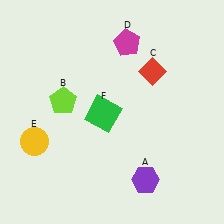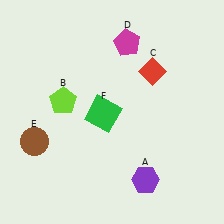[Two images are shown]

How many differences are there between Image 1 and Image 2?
There is 1 difference between the two images.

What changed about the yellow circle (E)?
In Image 1, E is yellow. In Image 2, it changed to brown.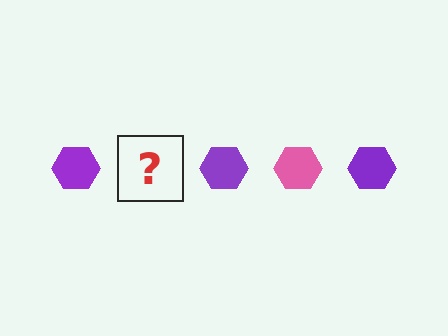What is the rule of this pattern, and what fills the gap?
The rule is that the pattern cycles through purple, pink hexagons. The gap should be filled with a pink hexagon.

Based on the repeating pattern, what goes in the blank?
The blank should be a pink hexagon.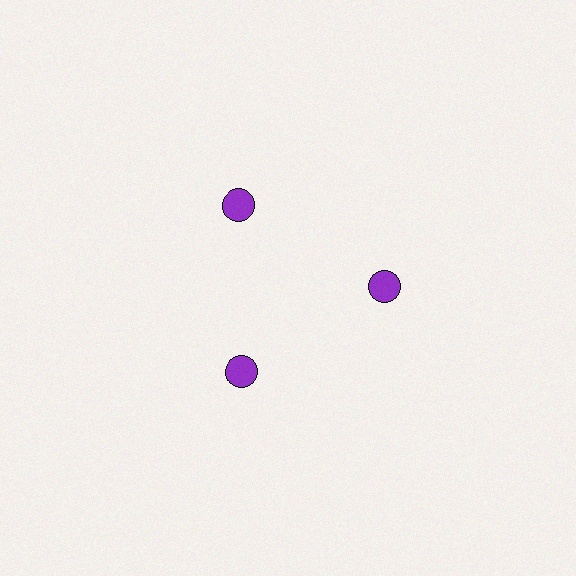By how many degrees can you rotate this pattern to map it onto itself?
The pattern maps onto itself every 120 degrees of rotation.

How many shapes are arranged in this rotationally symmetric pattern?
There are 3 shapes, arranged in 3 groups of 1.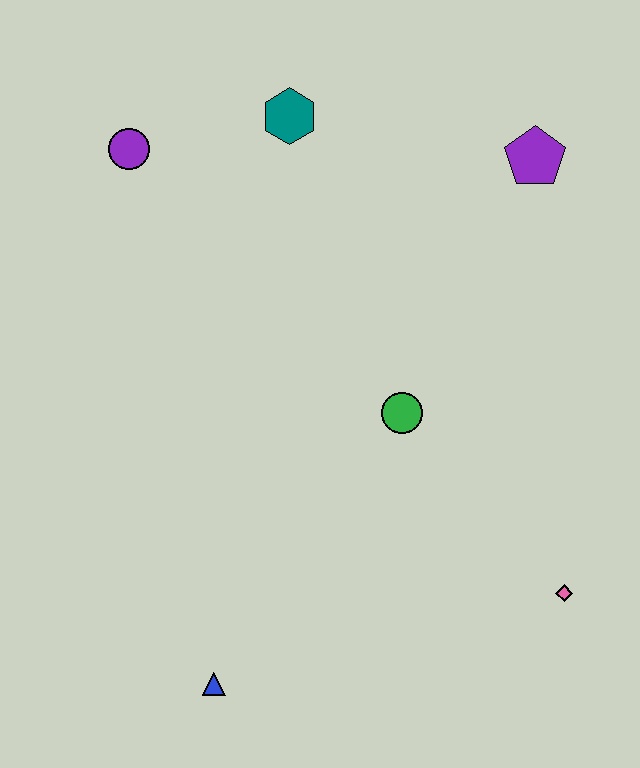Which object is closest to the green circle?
The pink diamond is closest to the green circle.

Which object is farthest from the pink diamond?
The purple circle is farthest from the pink diamond.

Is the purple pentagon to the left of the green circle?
No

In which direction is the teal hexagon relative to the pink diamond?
The teal hexagon is above the pink diamond.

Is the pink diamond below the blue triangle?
No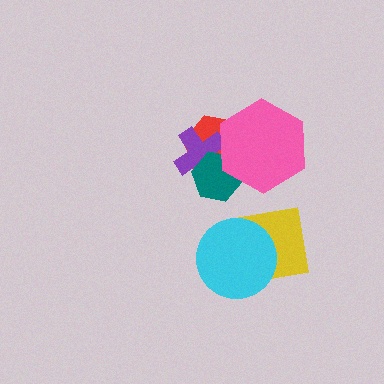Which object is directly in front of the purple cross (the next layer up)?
The teal hexagon is directly in front of the purple cross.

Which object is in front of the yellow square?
The cyan circle is in front of the yellow square.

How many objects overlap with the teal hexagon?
3 objects overlap with the teal hexagon.